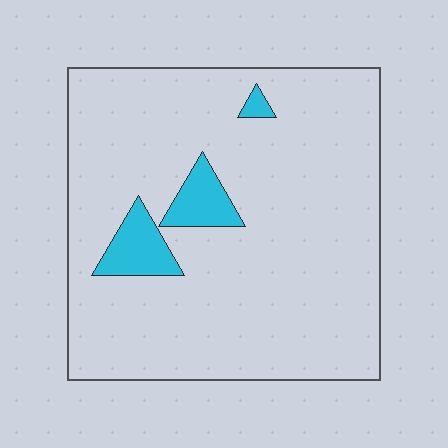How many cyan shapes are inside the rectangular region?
3.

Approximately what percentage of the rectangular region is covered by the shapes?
Approximately 10%.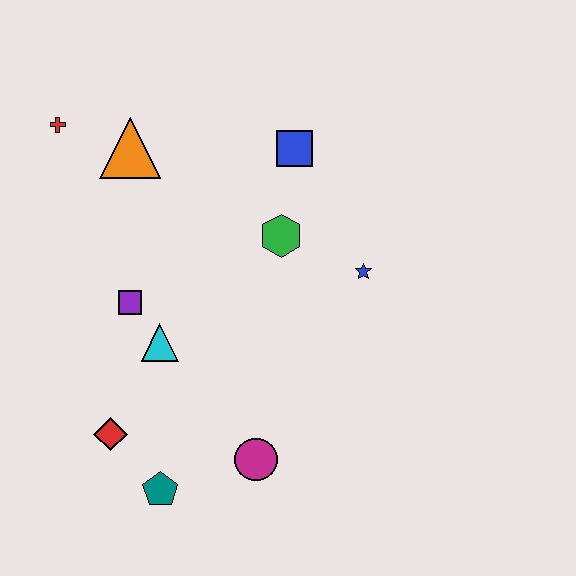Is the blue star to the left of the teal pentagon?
No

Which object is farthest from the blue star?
The red cross is farthest from the blue star.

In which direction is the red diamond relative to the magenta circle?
The red diamond is to the left of the magenta circle.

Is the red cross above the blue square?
Yes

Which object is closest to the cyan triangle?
The purple square is closest to the cyan triangle.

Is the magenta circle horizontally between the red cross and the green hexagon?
Yes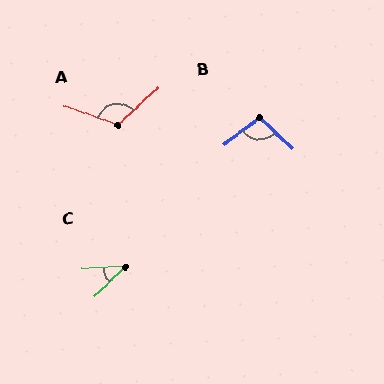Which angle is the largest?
A, at approximately 118 degrees.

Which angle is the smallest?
C, at approximately 42 degrees.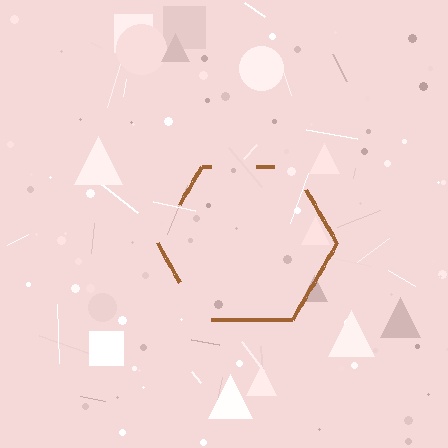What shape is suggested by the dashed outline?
The dashed outline suggests a hexagon.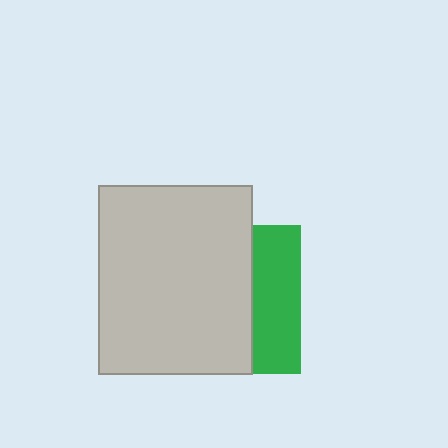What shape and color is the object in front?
The object in front is a light gray rectangle.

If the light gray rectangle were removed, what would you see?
You would see the complete green square.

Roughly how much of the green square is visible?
A small part of it is visible (roughly 32%).